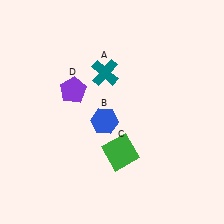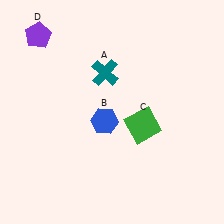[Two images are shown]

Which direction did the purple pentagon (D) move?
The purple pentagon (D) moved up.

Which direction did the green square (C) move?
The green square (C) moved up.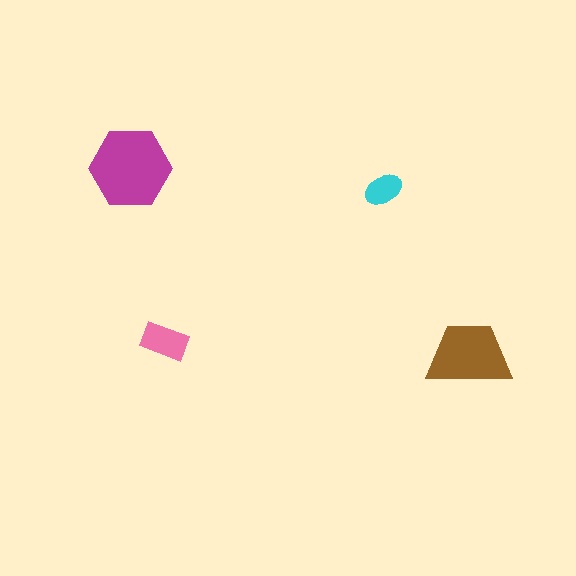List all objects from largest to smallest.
The magenta hexagon, the brown trapezoid, the pink rectangle, the cyan ellipse.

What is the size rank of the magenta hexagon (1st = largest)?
1st.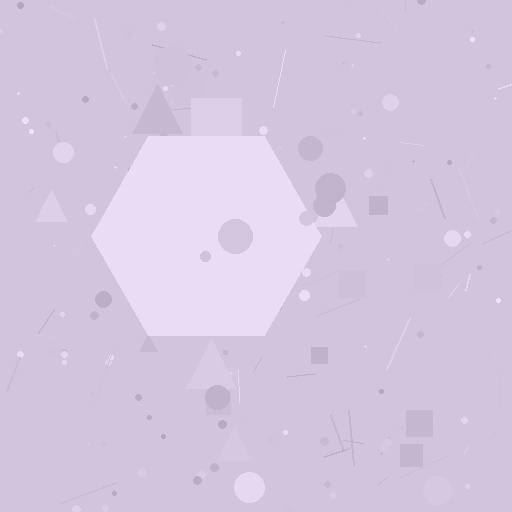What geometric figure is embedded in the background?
A hexagon is embedded in the background.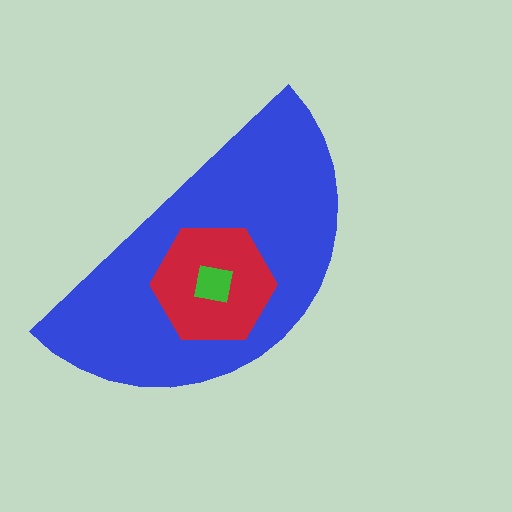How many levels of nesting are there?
3.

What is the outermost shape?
The blue semicircle.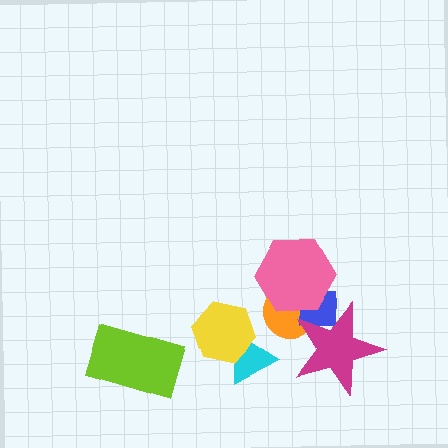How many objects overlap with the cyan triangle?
1 object overlaps with the cyan triangle.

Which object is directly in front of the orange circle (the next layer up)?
The blue square is directly in front of the orange circle.